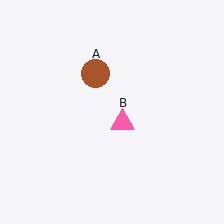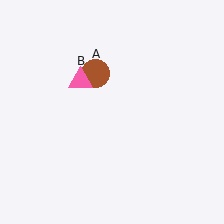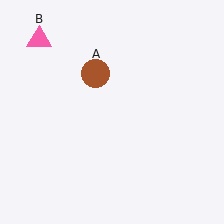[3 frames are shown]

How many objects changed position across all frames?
1 object changed position: pink triangle (object B).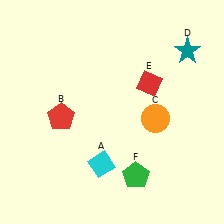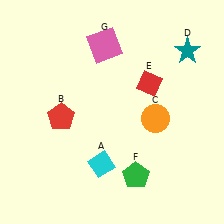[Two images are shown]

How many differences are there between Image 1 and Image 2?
There is 1 difference between the two images.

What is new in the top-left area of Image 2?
A pink square (G) was added in the top-left area of Image 2.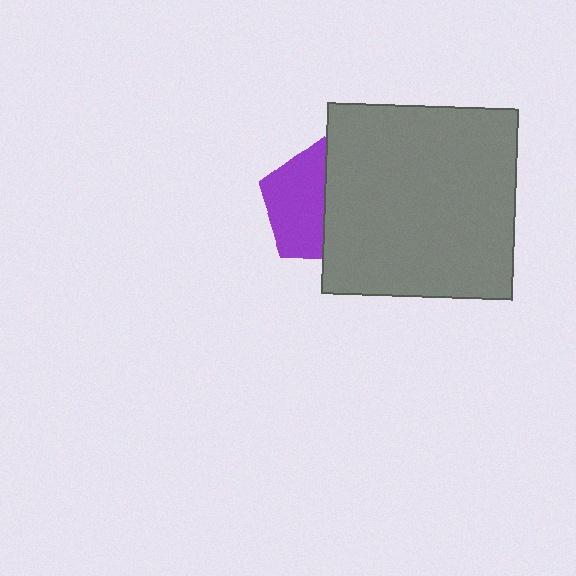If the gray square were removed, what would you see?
You would see the complete purple pentagon.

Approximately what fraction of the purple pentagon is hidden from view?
Roughly 48% of the purple pentagon is hidden behind the gray square.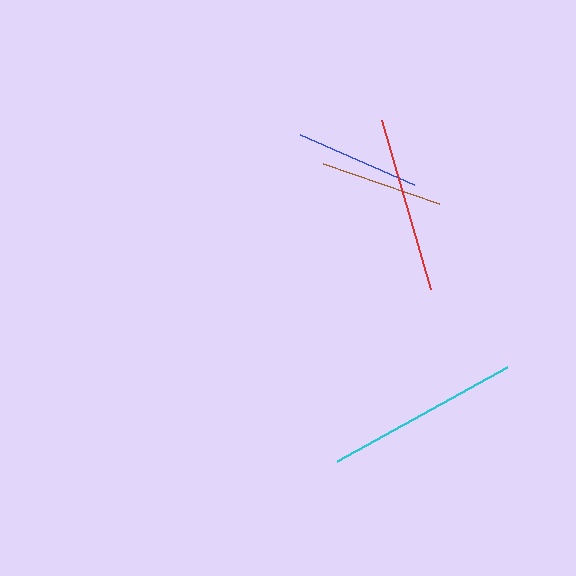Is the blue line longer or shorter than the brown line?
The blue line is longer than the brown line.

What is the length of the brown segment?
The brown segment is approximately 123 pixels long.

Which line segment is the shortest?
The brown line is the shortest at approximately 123 pixels.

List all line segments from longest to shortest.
From longest to shortest: cyan, red, blue, brown.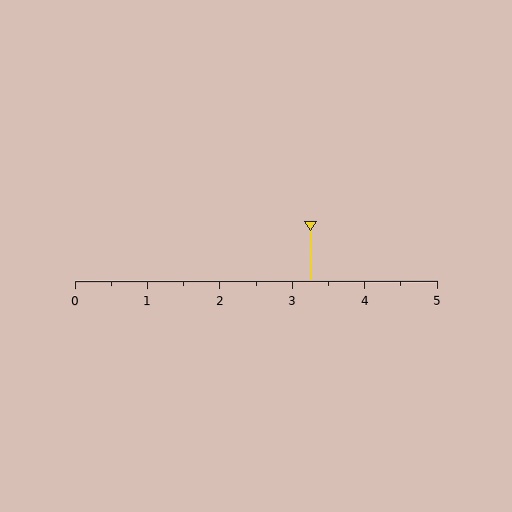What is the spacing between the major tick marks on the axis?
The major ticks are spaced 1 apart.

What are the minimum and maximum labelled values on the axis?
The axis runs from 0 to 5.